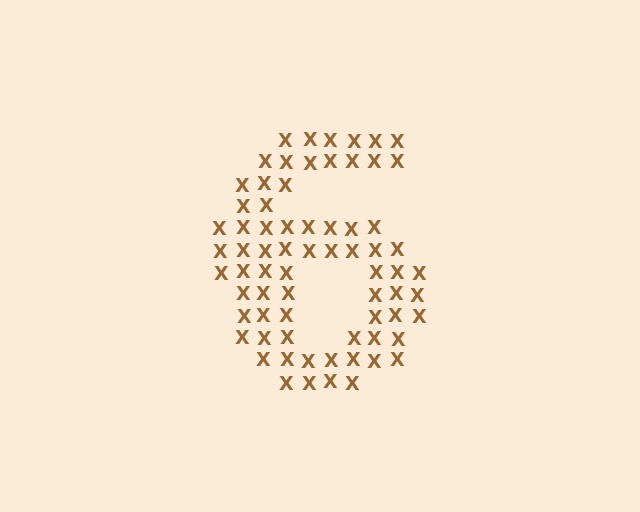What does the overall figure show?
The overall figure shows the digit 6.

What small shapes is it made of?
It is made of small letter X's.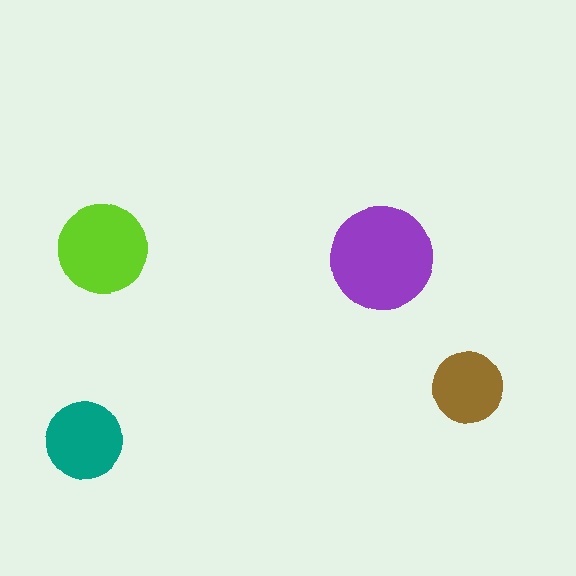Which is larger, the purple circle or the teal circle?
The purple one.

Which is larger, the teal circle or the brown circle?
The teal one.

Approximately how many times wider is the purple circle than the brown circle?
About 1.5 times wider.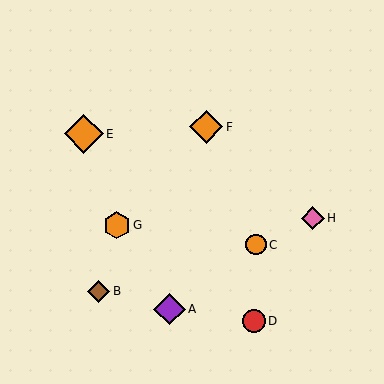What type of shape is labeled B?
Shape B is a brown diamond.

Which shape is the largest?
The orange diamond (labeled E) is the largest.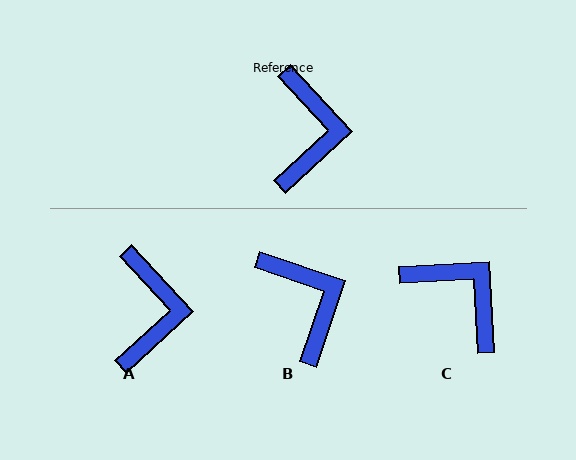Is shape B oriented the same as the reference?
No, it is off by about 28 degrees.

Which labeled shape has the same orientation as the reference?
A.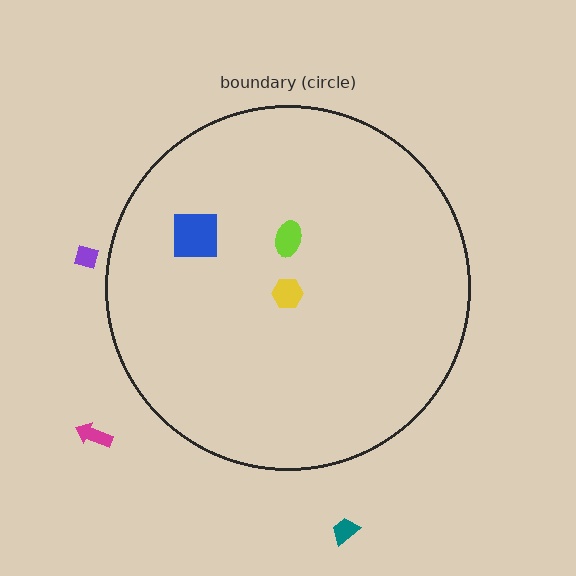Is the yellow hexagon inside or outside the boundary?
Inside.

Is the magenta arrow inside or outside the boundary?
Outside.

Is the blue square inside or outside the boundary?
Inside.